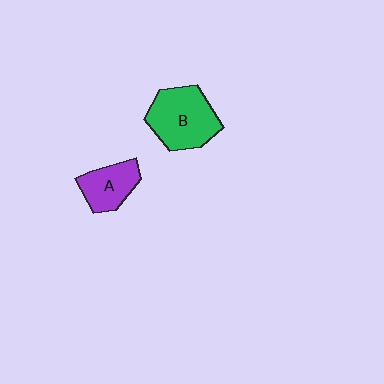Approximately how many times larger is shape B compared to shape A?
Approximately 1.6 times.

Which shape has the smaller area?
Shape A (purple).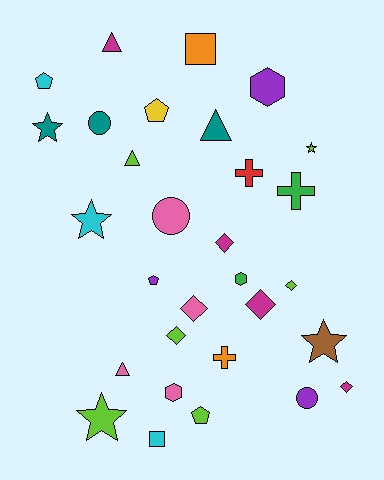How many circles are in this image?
There are 3 circles.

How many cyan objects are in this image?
There are 3 cyan objects.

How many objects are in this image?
There are 30 objects.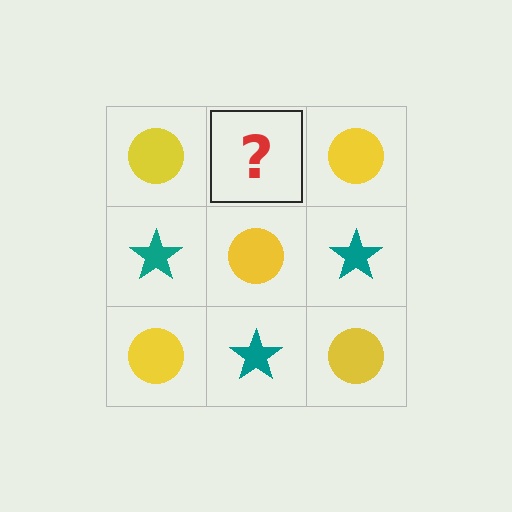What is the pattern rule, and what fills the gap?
The rule is that it alternates yellow circle and teal star in a checkerboard pattern. The gap should be filled with a teal star.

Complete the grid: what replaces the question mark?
The question mark should be replaced with a teal star.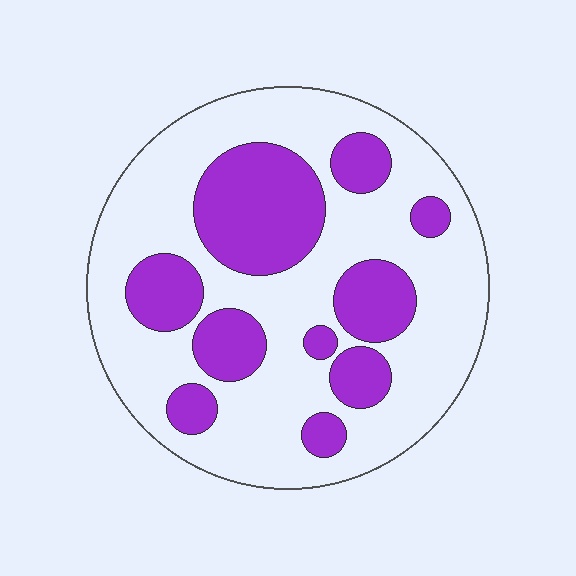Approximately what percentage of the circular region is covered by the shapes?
Approximately 30%.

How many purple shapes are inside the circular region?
10.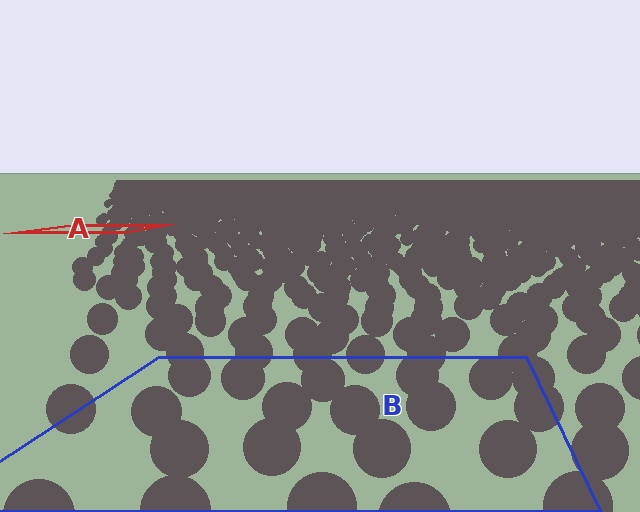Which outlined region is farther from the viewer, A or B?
Region A is farther from the viewer — the texture elements inside it appear smaller and more densely packed.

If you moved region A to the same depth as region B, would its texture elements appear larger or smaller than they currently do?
They would appear larger. At a closer depth, the same texture elements are projected at a bigger on-screen size.